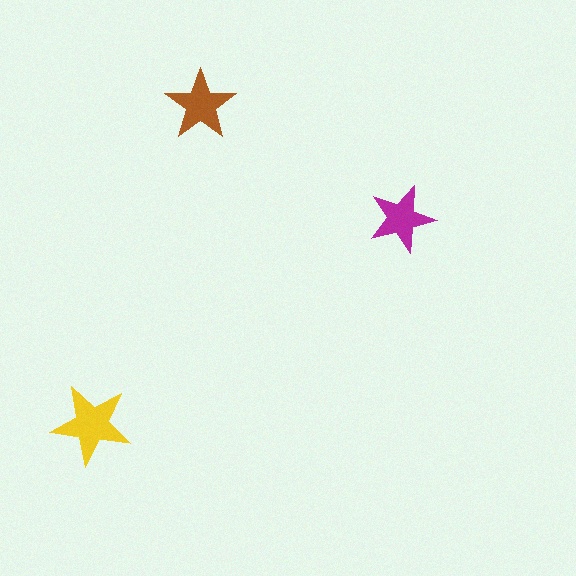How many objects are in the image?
There are 3 objects in the image.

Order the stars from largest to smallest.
the yellow one, the brown one, the magenta one.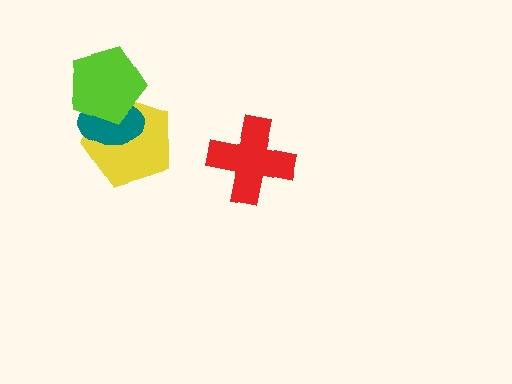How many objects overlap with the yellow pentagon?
2 objects overlap with the yellow pentagon.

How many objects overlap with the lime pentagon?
2 objects overlap with the lime pentagon.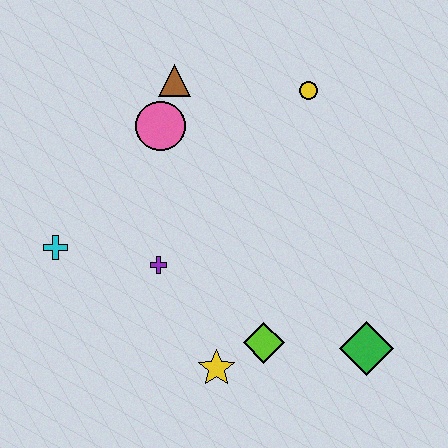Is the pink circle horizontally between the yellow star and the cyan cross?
Yes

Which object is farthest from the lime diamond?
The brown triangle is farthest from the lime diamond.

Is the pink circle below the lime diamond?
No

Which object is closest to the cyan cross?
The purple cross is closest to the cyan cross.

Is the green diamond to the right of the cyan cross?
Yes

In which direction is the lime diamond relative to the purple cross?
The lime diamond is to the right of the purple cross.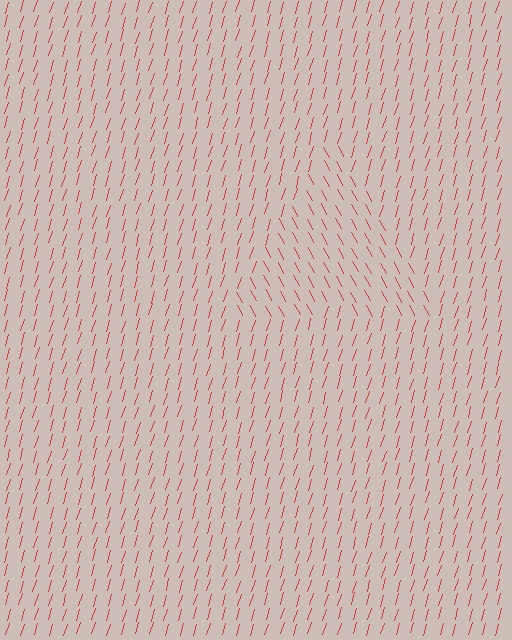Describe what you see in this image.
The image is filled with small red line segments. A triangle region in the image has lines oriented differently from the surrounding lines, creating a visible texture boundary.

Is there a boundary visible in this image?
Yes, there is a texture boundary formed by a change in line orientation.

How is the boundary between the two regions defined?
The boundary is defined purely by a change in line orientation (approximately 45 degrees difference). All lines are the same color and thickness.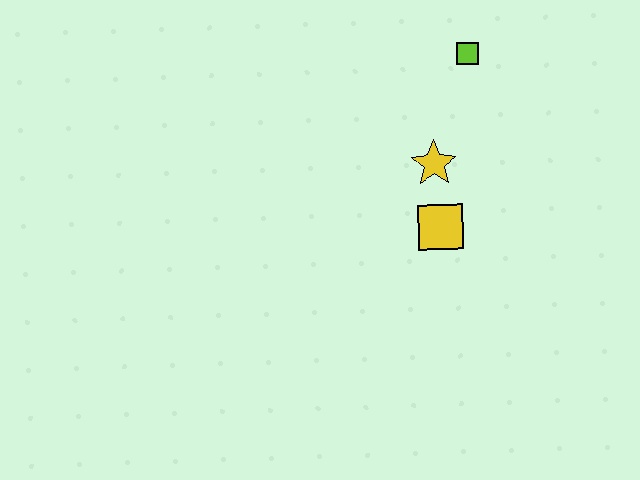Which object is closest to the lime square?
The yellow star is closest to the lime square.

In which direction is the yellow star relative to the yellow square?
The yellow star is above the yellow square.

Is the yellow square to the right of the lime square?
No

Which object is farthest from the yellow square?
The lime square is farthest from the yellow square.